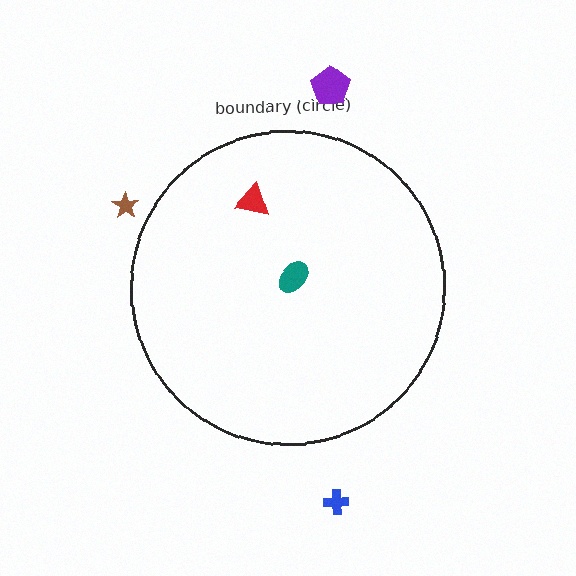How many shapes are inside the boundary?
2 inside, 3 outside.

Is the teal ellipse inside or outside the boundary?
Inside.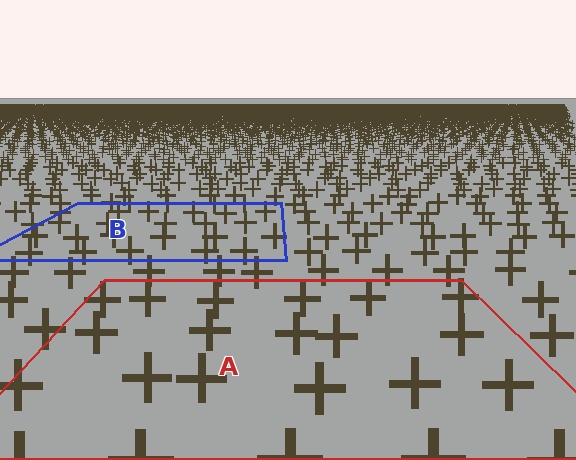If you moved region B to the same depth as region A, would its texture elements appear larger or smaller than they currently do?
They would appear larger. At a closer depth, the same texture elements are projected at a bigger on-screen size.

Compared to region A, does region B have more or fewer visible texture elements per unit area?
Region B has more texture elements per unit area — they are packed more densely because it is farther away.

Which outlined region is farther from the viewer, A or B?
Region B is farther from the viewer — the texture elements inside it appear smaller and more densely packed.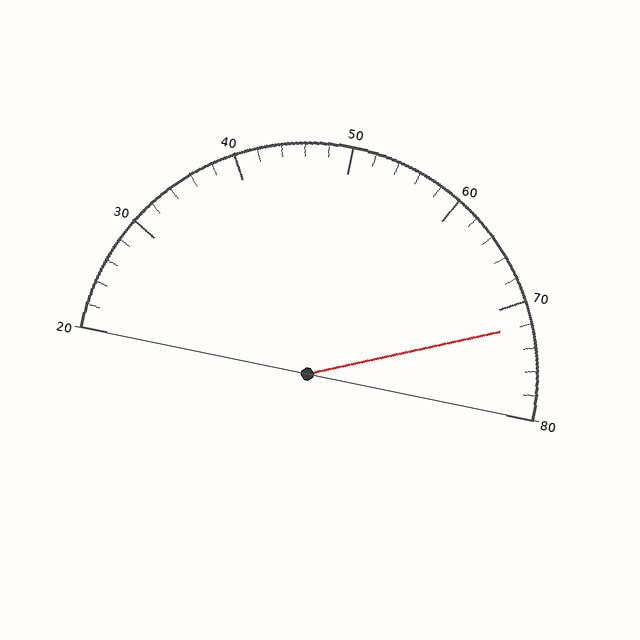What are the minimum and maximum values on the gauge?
The gauge ranges from 20 to 80.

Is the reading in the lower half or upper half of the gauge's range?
The reading is in the upper half of the range (20 to 80).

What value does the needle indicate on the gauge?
The needle indicates approximately 72.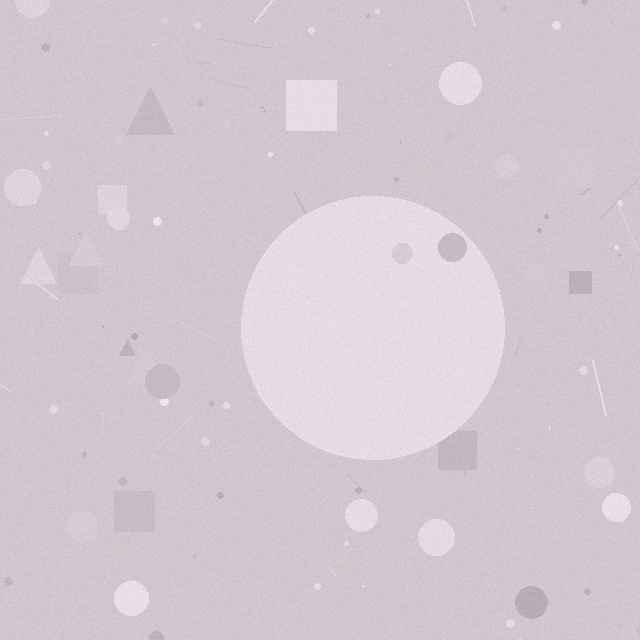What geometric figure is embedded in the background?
A circle is embedded in the background.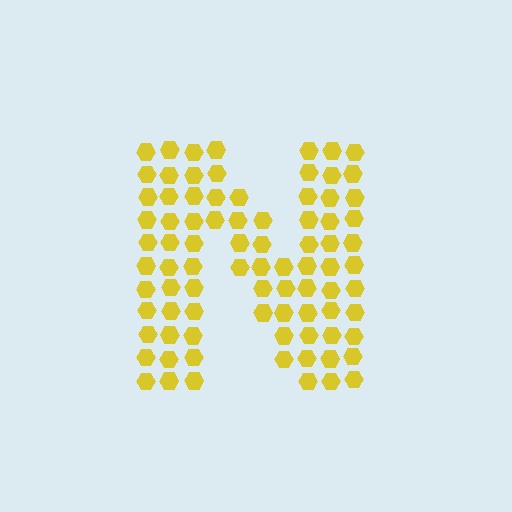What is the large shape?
The large shape is the letter N.